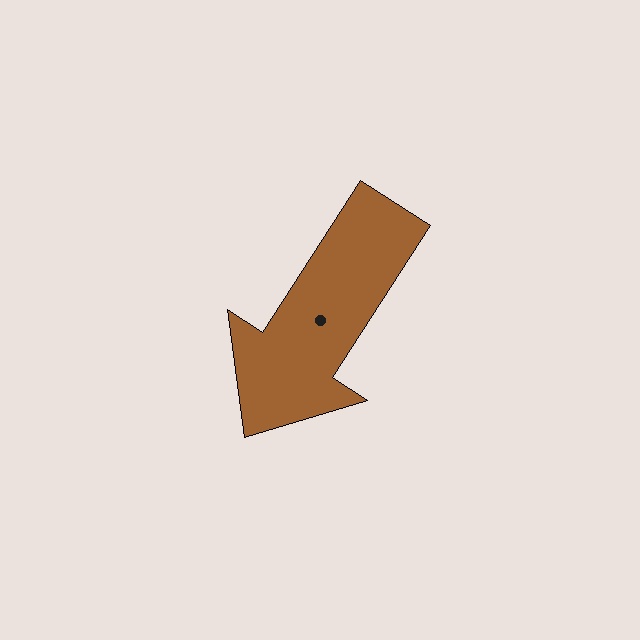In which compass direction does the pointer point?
Southwest.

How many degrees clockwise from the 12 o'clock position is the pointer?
Approximately 213 degrees.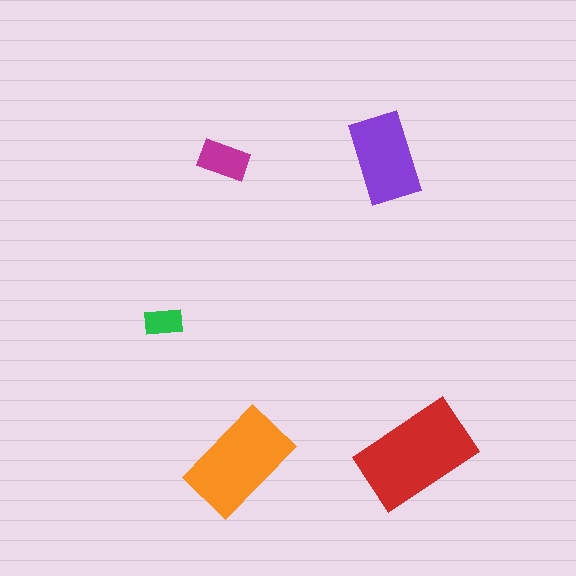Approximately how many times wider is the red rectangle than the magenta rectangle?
About 2.5 times wider.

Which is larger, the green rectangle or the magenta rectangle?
The magenta one.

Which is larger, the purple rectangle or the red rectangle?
The red one.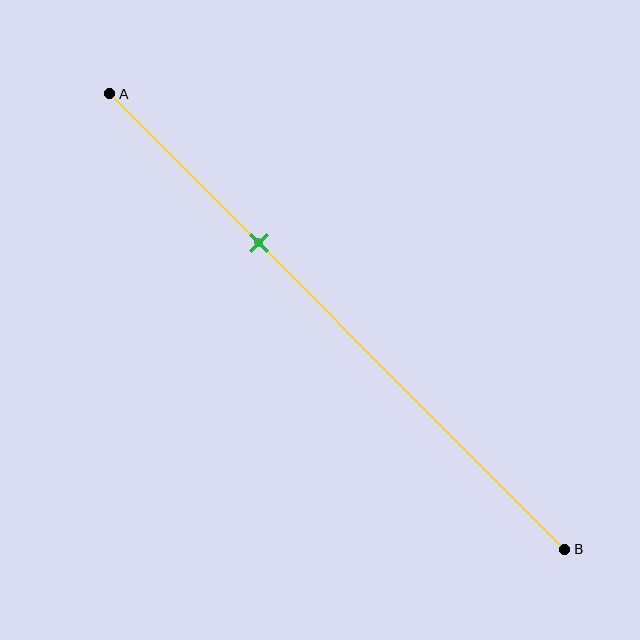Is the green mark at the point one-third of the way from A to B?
Yes, the mark is approximately at the one-third point.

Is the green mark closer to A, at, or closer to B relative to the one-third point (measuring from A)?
The green mark is approximately at the one-third point of segment AB.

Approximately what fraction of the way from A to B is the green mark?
The green mark is approximately 35% of the way from A to B.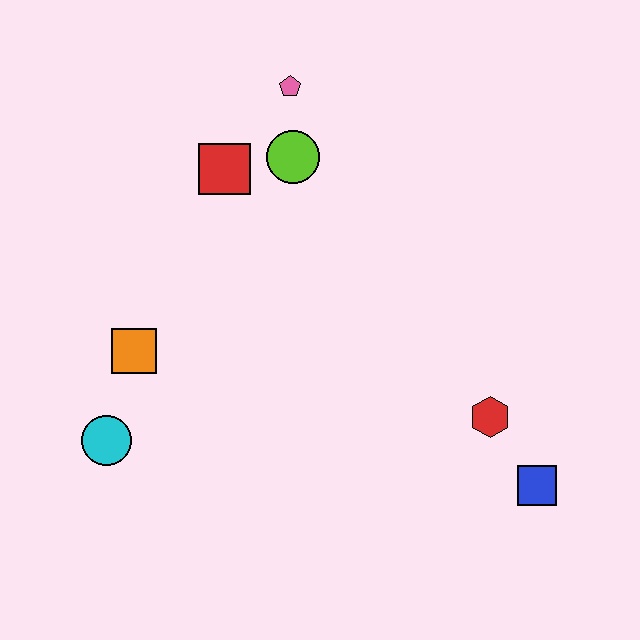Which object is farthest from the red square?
The blue square is farthest from the red square.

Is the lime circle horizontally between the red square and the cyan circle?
No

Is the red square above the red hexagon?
Yes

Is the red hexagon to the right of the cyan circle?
Yes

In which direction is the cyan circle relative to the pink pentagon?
The cyan circle is below the pink pentagon.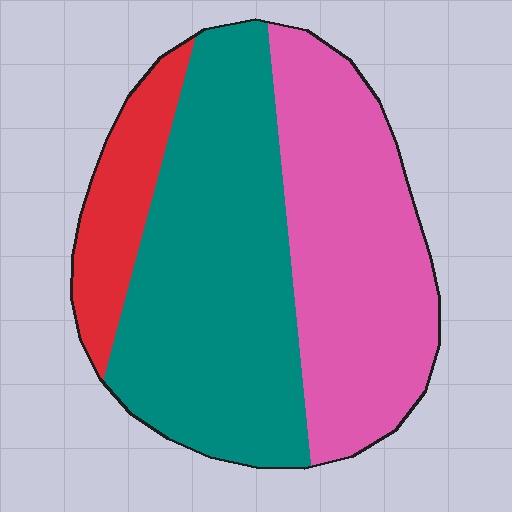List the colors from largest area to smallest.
From largest to smallest: teal, pink, red.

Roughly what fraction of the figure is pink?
Pink covers about 40% of the figure.